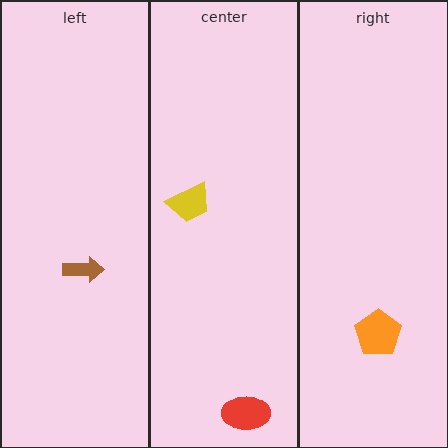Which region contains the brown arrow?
The left region.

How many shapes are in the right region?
1.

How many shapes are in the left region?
1.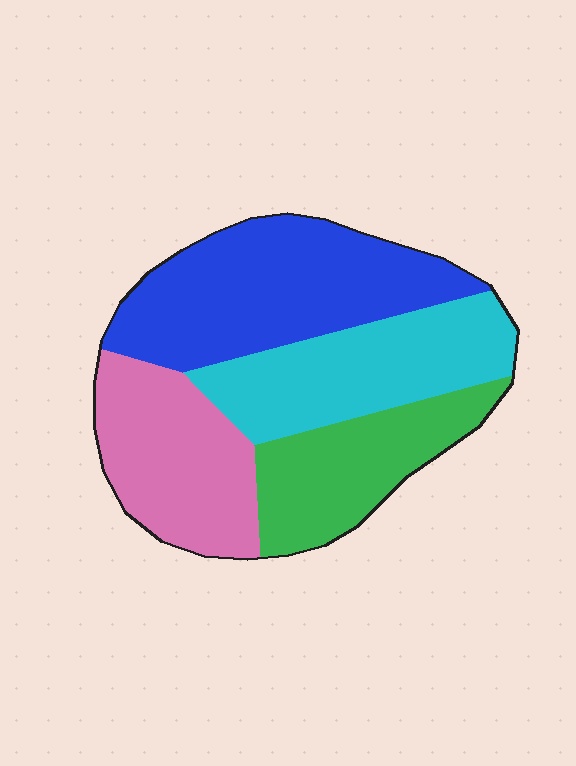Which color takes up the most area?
Blue, at roughly 35%.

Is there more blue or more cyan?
Blue.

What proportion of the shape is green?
Green covers roughly 20% of the shape.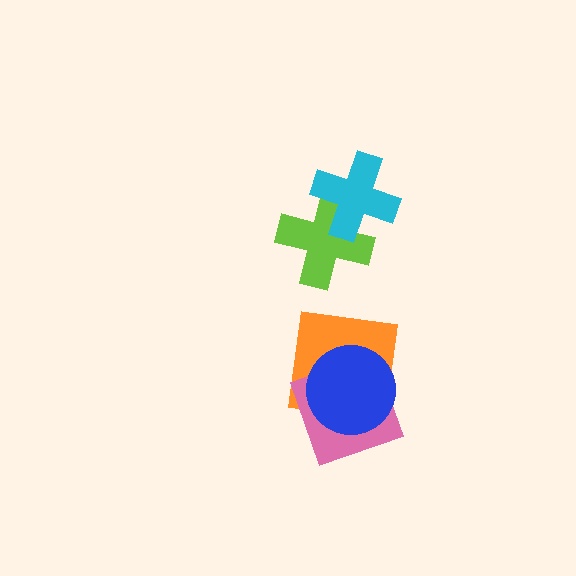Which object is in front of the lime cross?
The cyan cross is in front of the lime cross.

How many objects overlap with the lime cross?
1 object overlaps with the lime cross.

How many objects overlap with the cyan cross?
1 object overlaps with the cyan cross.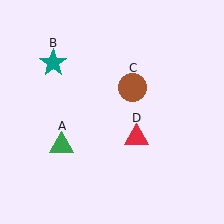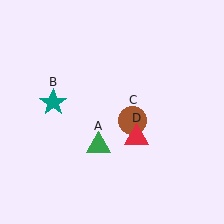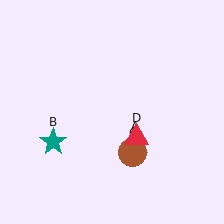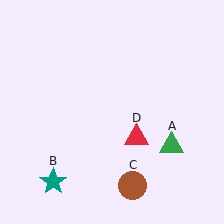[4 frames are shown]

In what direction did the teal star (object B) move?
The teal star (object B) moved down.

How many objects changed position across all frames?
3 objects changed position: green triangle (object A), teal star (object B), brown circle (object C).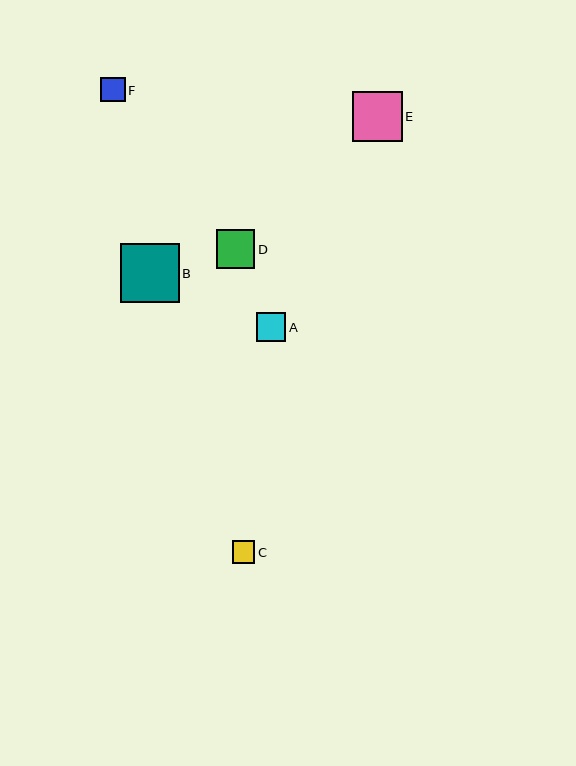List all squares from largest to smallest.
From largest to smallest: B, E, D, A, F, C.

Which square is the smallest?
Square C is the smallest with a size of approximately 23 pixels.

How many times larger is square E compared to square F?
Square E is approximately 2.1 times the size of square F.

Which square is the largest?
Square B is the largest with a size of approximately 59 pixels.